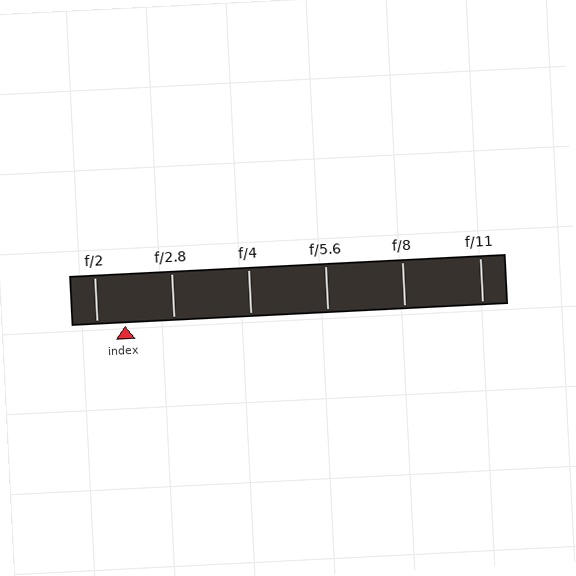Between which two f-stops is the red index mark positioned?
The index mark is between f/2 and f/2.8.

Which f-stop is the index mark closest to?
The index mark is closest to f/2.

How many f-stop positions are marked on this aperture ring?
There are 6 f-stop positions marked.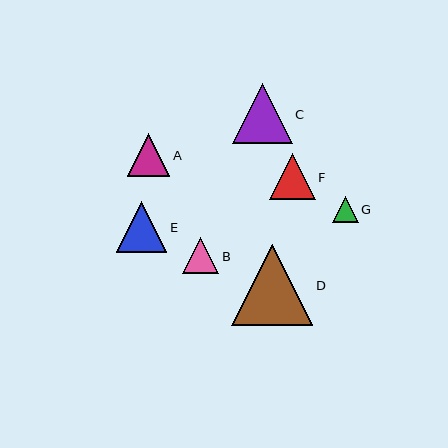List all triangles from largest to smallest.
From largest to smallest: D, C, E, F, A, B, G.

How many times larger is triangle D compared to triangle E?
Triangle D is approximately 1.6 times the size of triangle E.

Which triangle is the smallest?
Triangle G is the smallest with a size of approximately 26 pixels.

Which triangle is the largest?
Triangle D is the largest with a size of approximately 81 pixels.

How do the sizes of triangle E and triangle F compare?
Triangle E and triangle F are approximately the same size.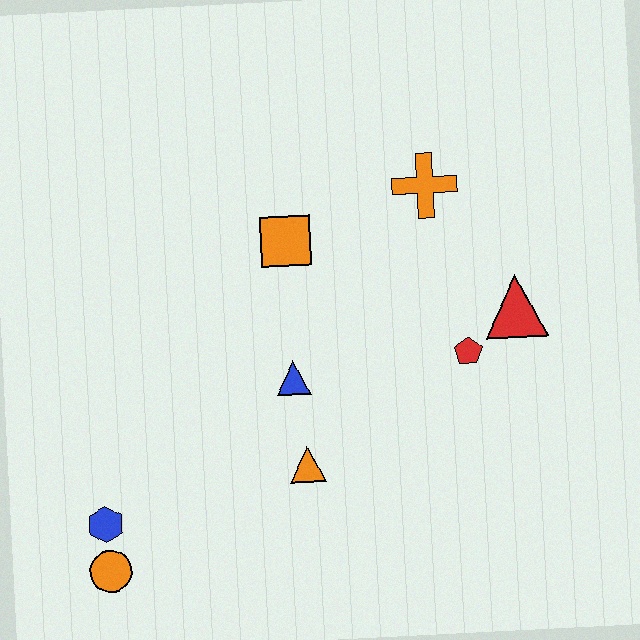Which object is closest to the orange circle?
The blue hexagon is closest to the orange circle.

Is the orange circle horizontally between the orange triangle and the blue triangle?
No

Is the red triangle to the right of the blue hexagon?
Yes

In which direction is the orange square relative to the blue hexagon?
The orange square is above the blue hexagon.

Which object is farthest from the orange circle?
The orange cross is farthest from the orange circle.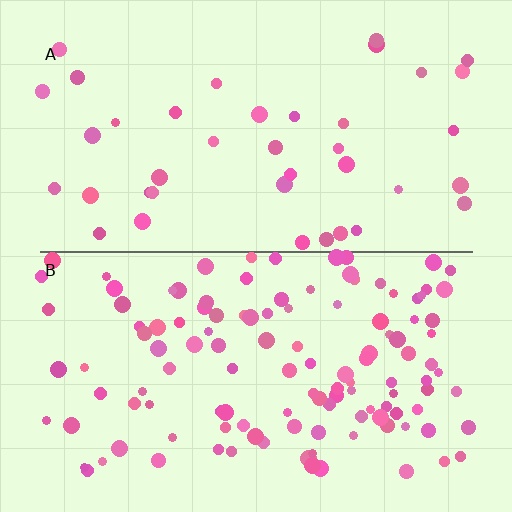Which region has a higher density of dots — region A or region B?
B (the bottom).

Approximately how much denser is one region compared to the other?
Approximately 3.0× — region B over region A.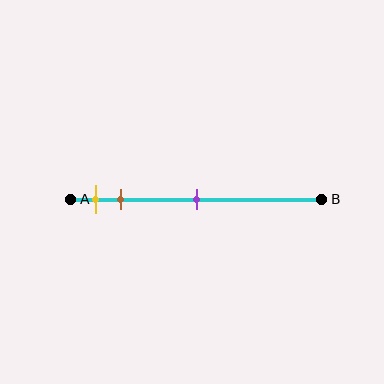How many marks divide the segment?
There are 3 marks dividing the segment.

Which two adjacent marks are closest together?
The yellow and brown marks are the closest adjacent pair.